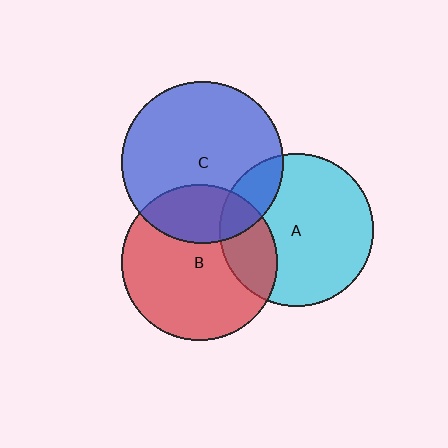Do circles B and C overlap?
Yes.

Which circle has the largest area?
Circle C (blue).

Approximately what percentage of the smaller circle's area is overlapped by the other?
Approximately 25%.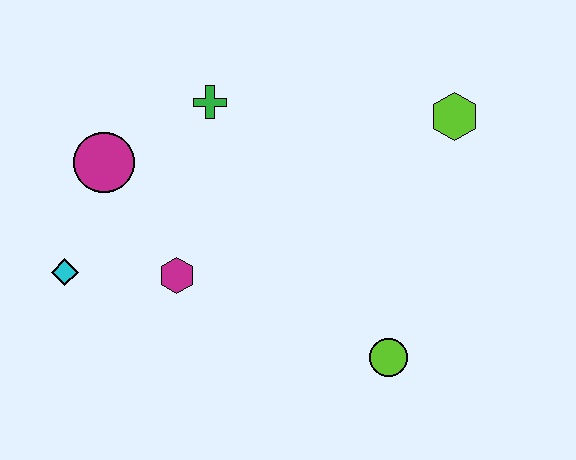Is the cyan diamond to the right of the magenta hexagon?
No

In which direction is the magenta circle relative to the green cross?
The magenta circle is to the left of the green cross.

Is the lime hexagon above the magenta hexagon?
Yes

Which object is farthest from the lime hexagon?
The cyan diamond is farthest from the lime hexagon.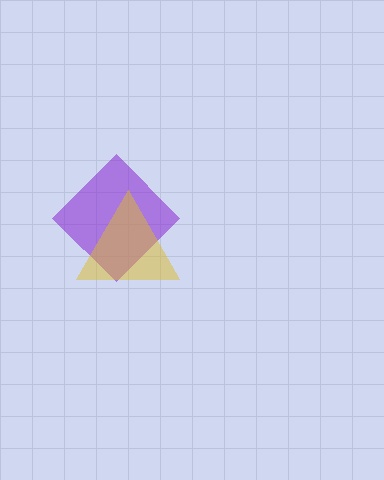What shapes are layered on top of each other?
The layered shapes are: a purple diamond, a yellow triangle.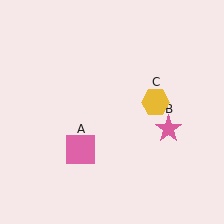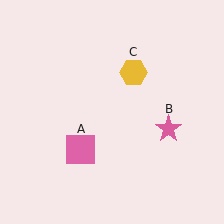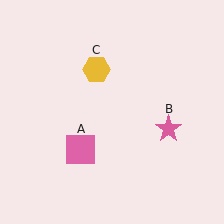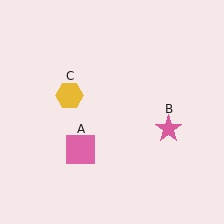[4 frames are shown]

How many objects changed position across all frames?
1 object changed position: yellow hexagon (object C).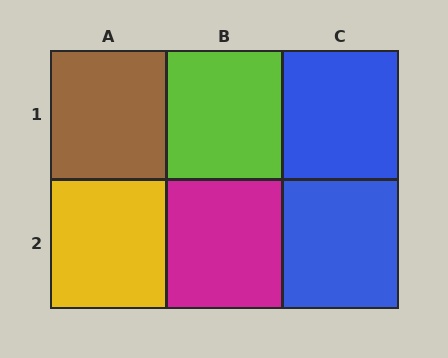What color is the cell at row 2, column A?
Yellow.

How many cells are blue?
2 cells are blue.